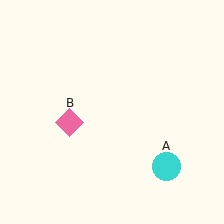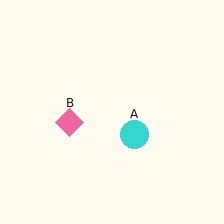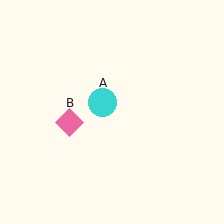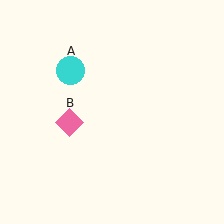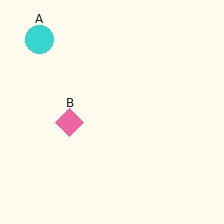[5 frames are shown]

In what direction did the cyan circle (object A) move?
The cyan circle (object A) moved up and to the left.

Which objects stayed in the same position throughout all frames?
Pink diamond (object B) remained stationary.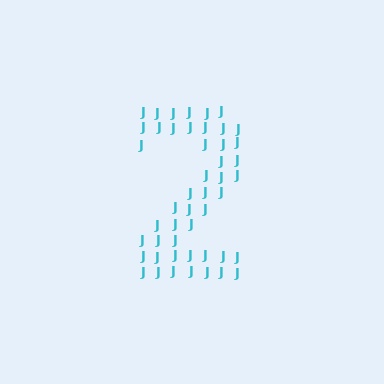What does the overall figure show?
The overall figure shows the digit 2.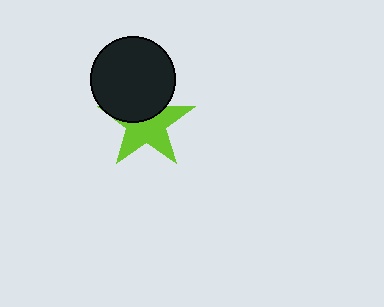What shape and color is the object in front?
The object in front is a black circle.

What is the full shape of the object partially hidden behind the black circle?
The partially hidden object is a lime star.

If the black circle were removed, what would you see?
You would see the complete lime star.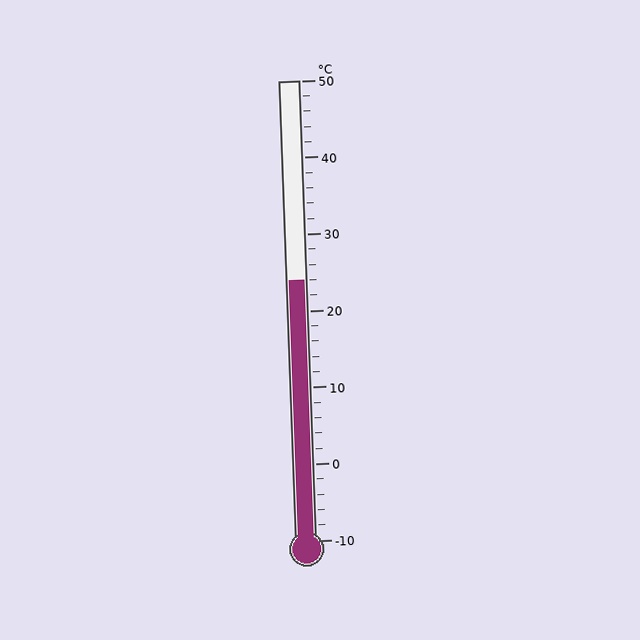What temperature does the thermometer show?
The thermometer shows approximately 24°C.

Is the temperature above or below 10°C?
The temperature is above 10°C.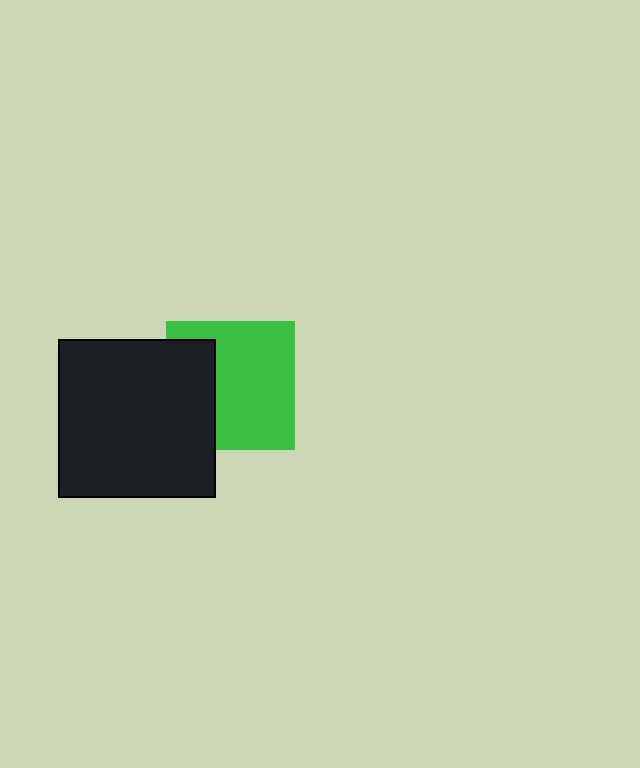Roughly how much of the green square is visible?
Most of it is visible (roughly 67%).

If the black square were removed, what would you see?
You would see the complete green square.